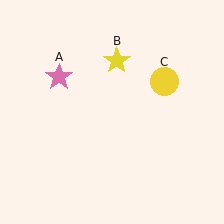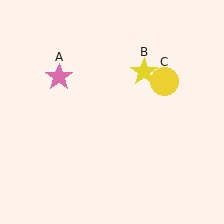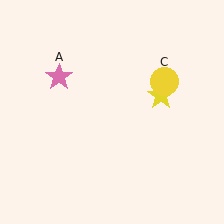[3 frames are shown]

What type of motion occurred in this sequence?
The yellow star (object B) rotated clockwise around the center of the scene.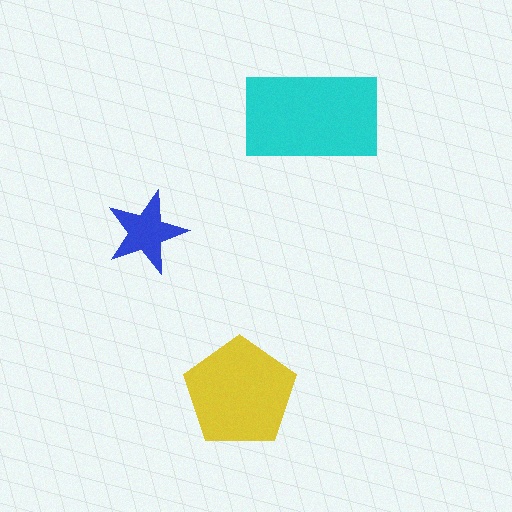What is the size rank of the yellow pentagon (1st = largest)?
2nd.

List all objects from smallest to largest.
The blue star, the yellow pentagon, the cyan rectangle.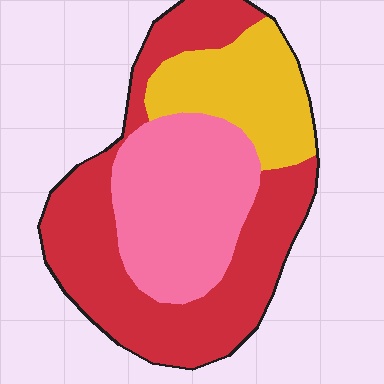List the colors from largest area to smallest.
From largest to smallest: red, pink, yellow.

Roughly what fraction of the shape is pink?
Pink covers 31% of the shape.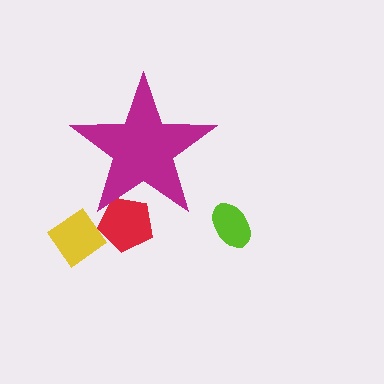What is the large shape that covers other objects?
A magenta star.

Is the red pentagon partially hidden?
Yes, the red pentagon is partially hidden behind the magenta star.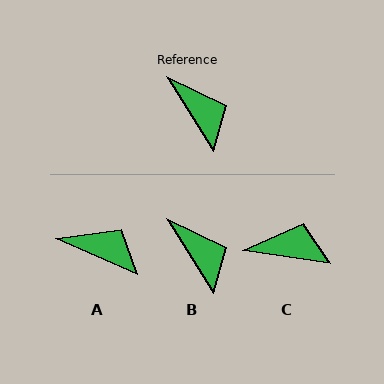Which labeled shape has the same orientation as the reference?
B.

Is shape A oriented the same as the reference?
No, it is off by about 34 degrees.